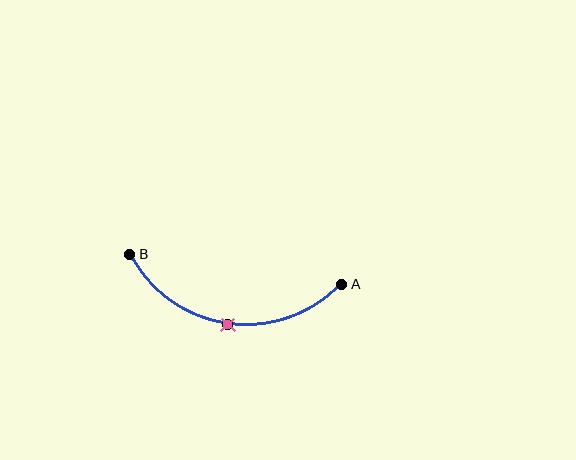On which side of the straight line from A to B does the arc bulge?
The arc bulges below the straight line connecting A and B.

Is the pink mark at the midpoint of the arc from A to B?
Yes. The pink mark lies on the arc at equal arc-length from both A and B — it is the arc midpoint.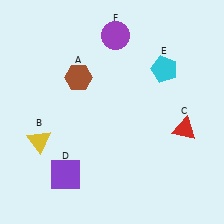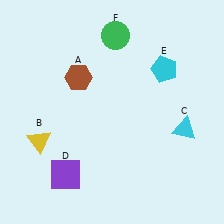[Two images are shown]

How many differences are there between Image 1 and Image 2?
There are 2 differences between the two images.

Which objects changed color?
C changed from red to cyan. F changed from purple to green.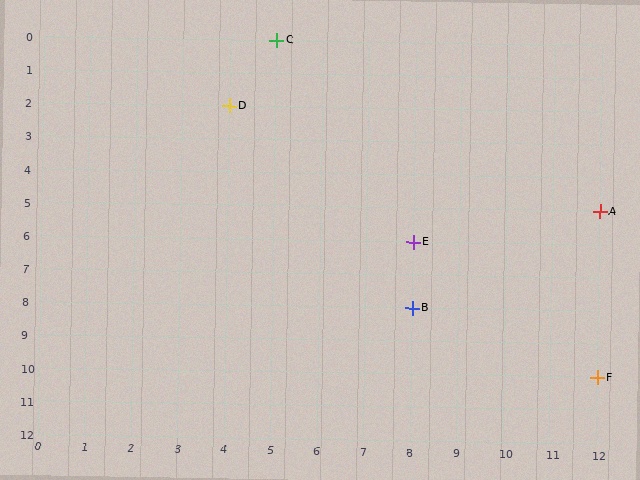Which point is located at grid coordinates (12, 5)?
Point A is at (12, 5).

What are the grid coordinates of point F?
Point F is at grid coordinates (12, 10).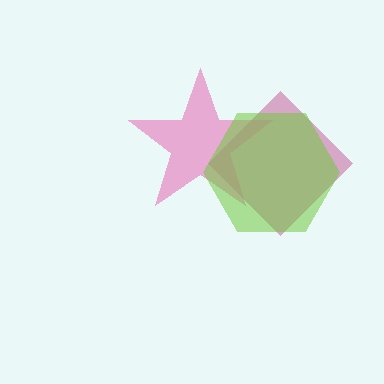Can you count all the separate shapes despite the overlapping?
Yes, there are 3 separate shapes.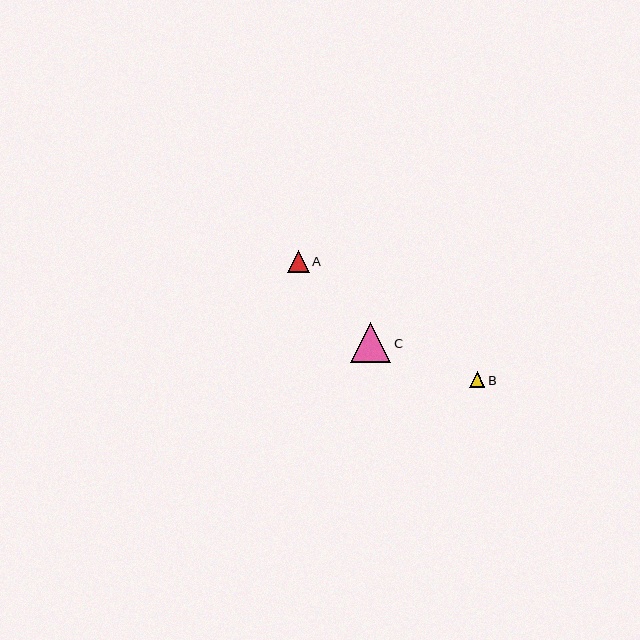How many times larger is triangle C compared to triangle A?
Triangle C is approximately 1.9 times the size of triangle A.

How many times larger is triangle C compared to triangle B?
Triangle C is approximately 2.5 times the size of triangle B.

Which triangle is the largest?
Triangle C is the largest with a size of approximately 40 pixels.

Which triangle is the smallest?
Triangle B is the smallest with a size of approximately 16 pixels.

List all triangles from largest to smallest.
From largest to smallest: C, A, B.